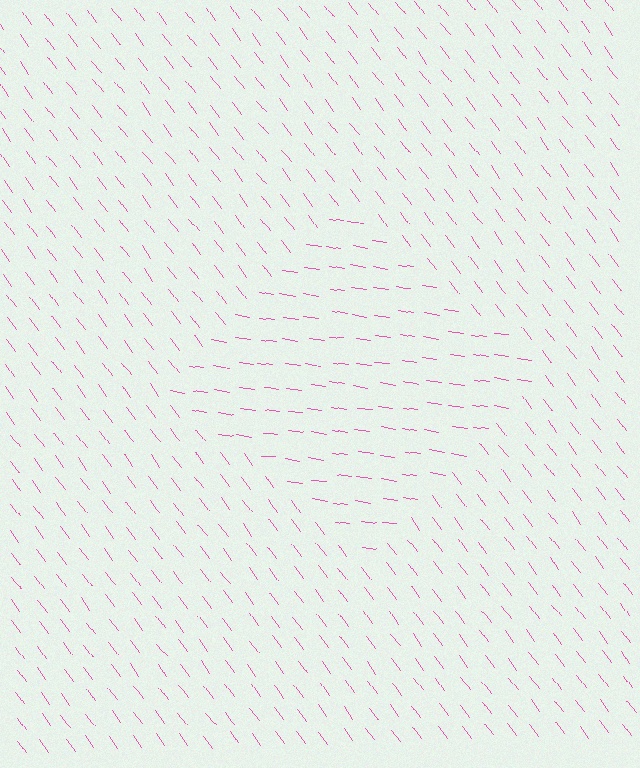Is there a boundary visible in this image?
Yes, there is a texture boundary formed by a change in line orientation.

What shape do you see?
I see a diamond.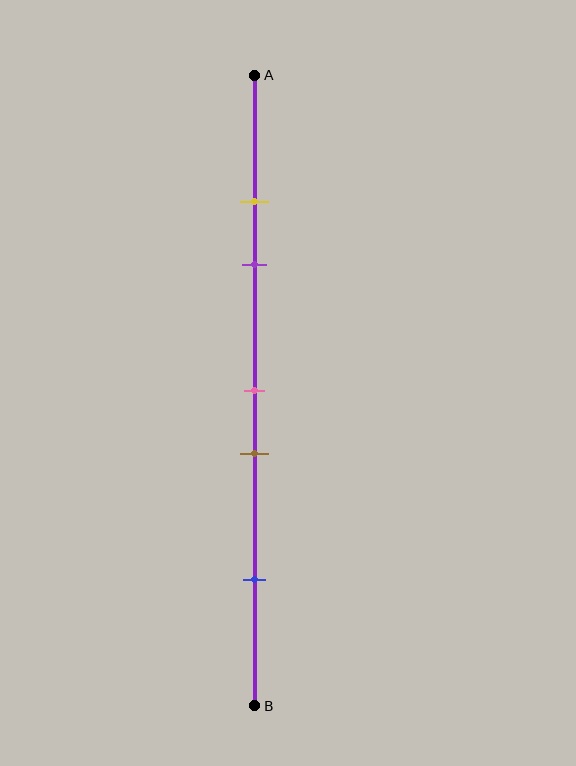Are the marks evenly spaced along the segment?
No, the marks are not evenly spaced.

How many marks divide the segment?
There are 5 marks dividing the segment.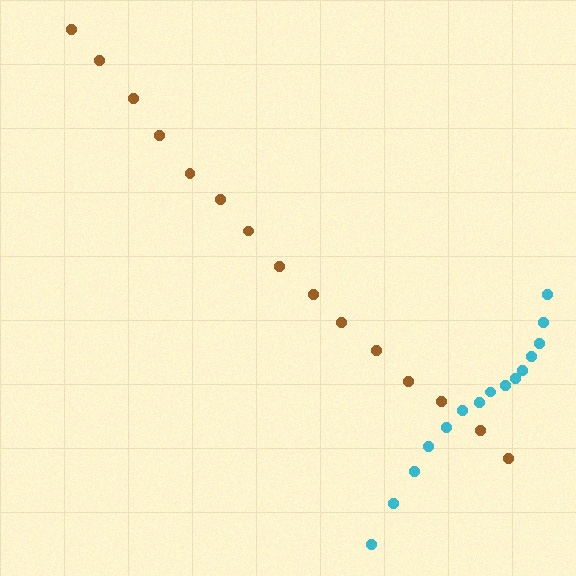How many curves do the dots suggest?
There are 2 distinct paths.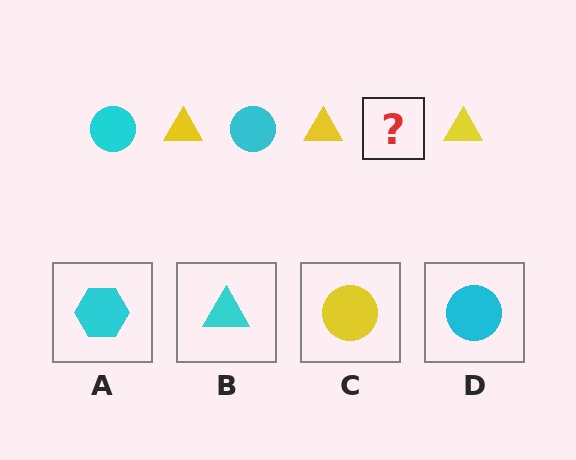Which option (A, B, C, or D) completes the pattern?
D.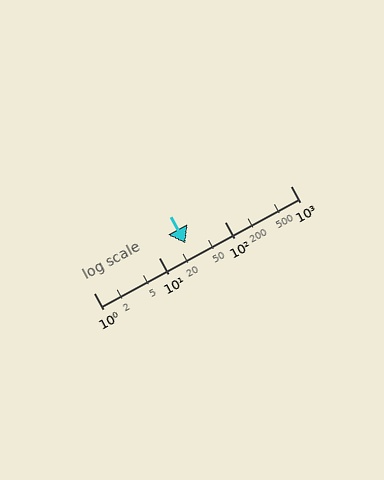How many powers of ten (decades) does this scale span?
The scale spans 3 decades, from 1 to 1000.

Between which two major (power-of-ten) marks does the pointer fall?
The pointer is between 10 and 100.